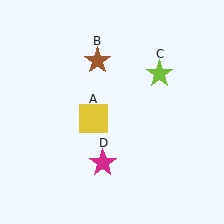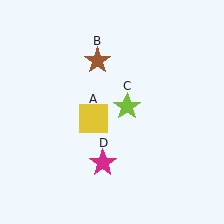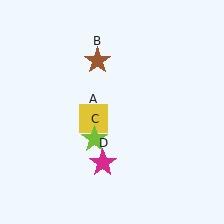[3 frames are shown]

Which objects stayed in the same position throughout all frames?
Yellow square (object A) and brown star (object B) and magenta star (object D) remained stationary.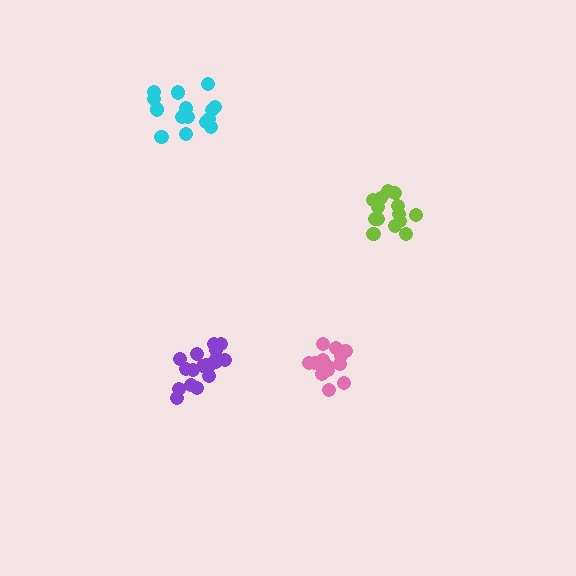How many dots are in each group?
Group 1: 18 dots, Group 2: 14 dots, Group 3: 16 dots, Group 4: 15 dots (63 total).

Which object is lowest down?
The pink cluster is bottommost.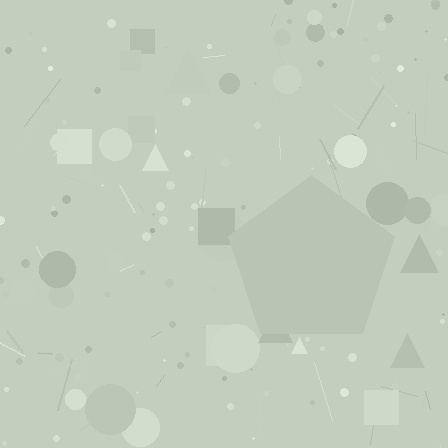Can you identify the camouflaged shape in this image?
The camouflaged shape is a pentagon.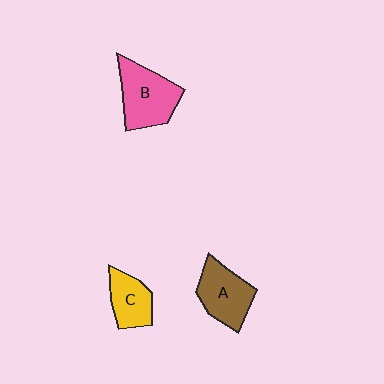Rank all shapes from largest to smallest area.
From largest to smallest: B (pink), A (brown), C (yellow).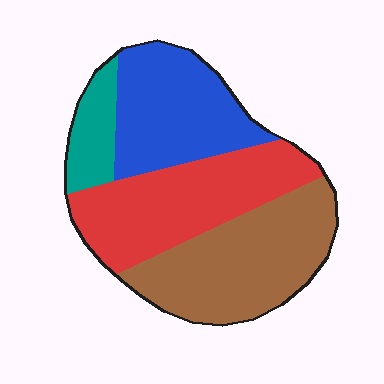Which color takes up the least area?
Teal, at roughly 10%.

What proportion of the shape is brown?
Brown covers about 35% of the shape.